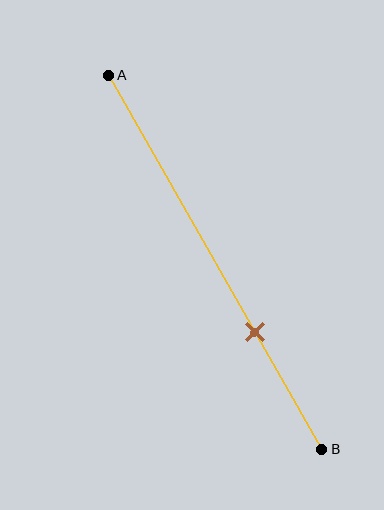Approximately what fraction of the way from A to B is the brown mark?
The brown mark is approximately 70% of the way from A to B.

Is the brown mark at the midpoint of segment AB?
No, the mark is at about 70% from A, not at the 50% midpoint.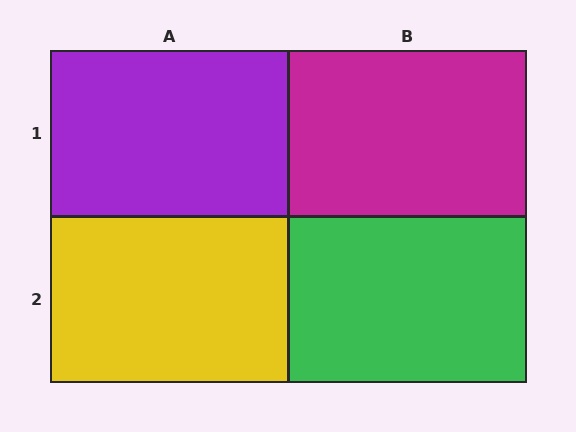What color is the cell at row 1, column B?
Magenta.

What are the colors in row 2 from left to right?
Yellow, green.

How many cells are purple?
1 cell is purple.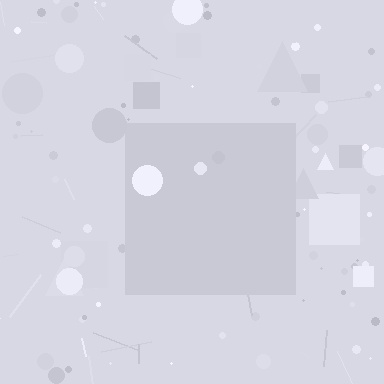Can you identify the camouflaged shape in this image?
The camouflaged shape is a square.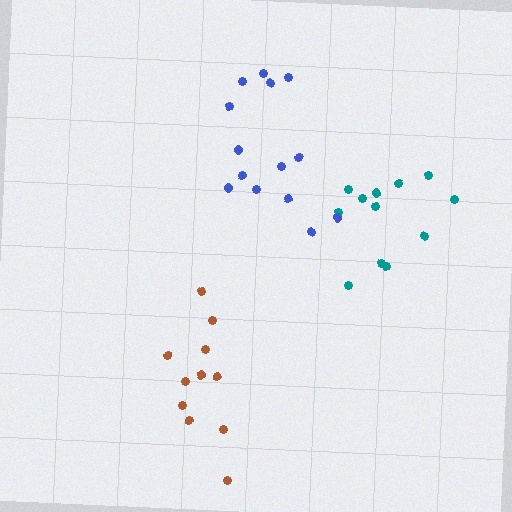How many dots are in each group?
Group 1: 12 dots, Group 2: 11 dots, Group 3: 14 dots (37 total).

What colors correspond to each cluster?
The clusters are colored: teal, brown, blue.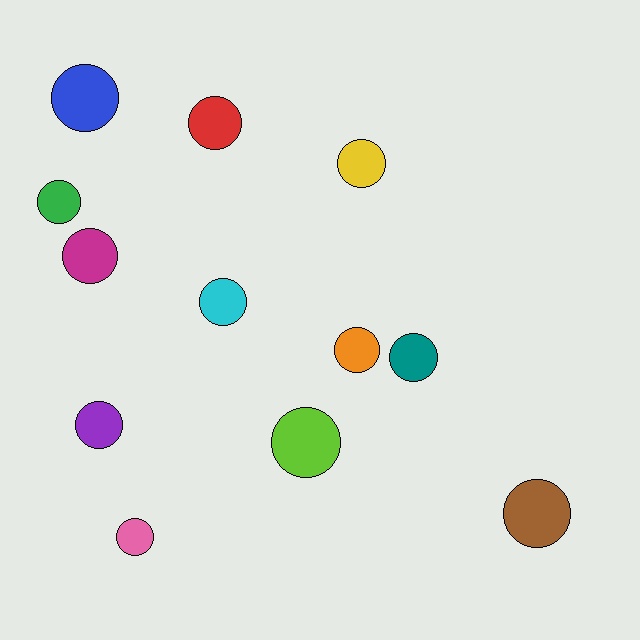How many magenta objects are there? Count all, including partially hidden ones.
There is 1 magenta object.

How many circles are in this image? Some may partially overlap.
There are 12 circles.